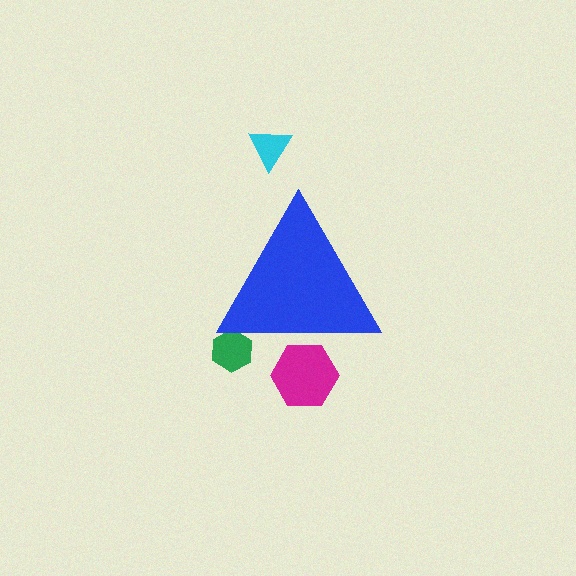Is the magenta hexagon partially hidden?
Yes, the magenta hexagon is partially hidden behind the blue triangle.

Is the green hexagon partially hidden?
Yes, the green hexagon is partially hidden behind the blue triangle.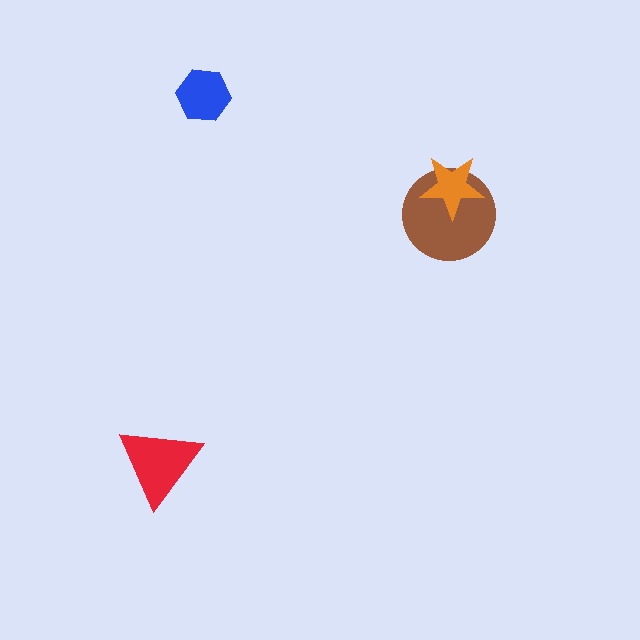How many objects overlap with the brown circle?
1 object overlaps with the brown circle.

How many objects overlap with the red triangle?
0 objects overlap with the red triangle.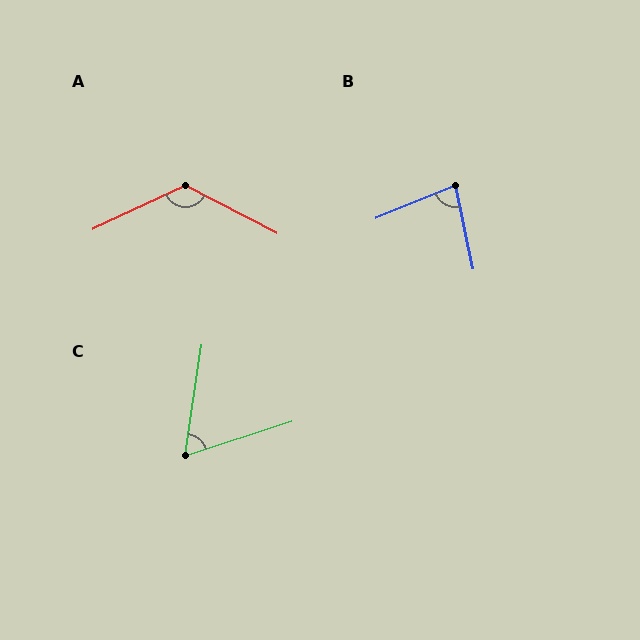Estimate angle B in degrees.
Approximately 80 degrees.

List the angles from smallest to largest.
C (63°), B (80°), A (128°).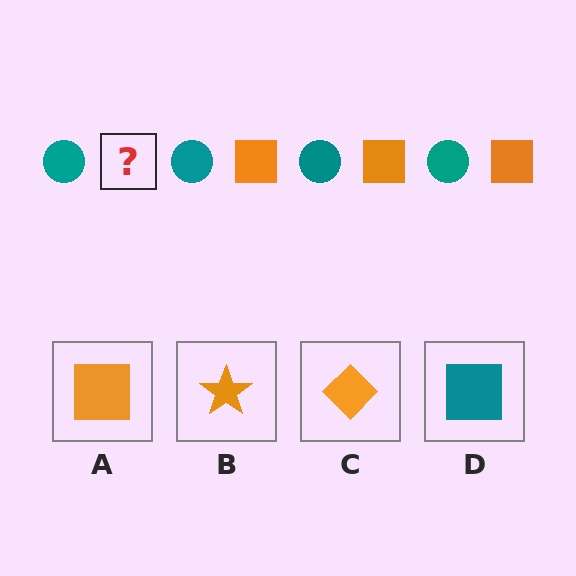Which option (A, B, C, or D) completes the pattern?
A.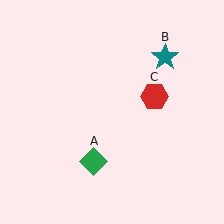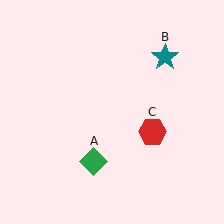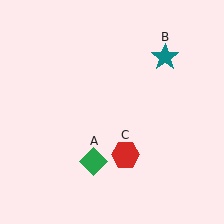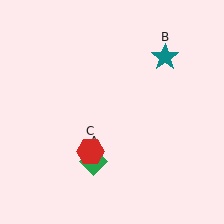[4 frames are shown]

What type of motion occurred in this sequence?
The red hexagon (object C) rotated clockwise around the center of the scene.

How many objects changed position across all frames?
1 object changed position: red hexagon (object C).